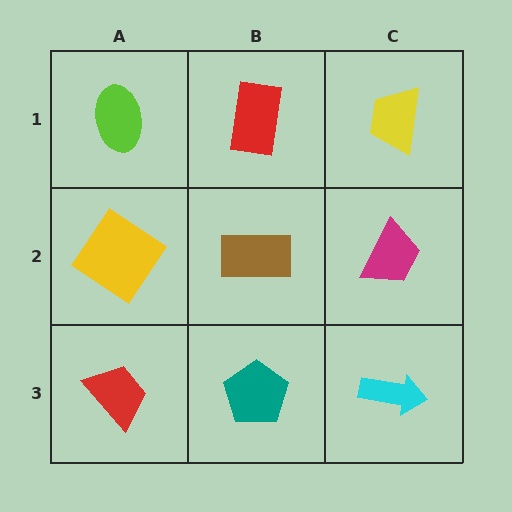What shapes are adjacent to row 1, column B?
A brown rectangle (row 2, column B), a lime ellipse (row 1, column A), a yellow trapezoid (row 1, column C).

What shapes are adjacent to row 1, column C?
A magenta trapezoid (row 2, column C), a red rectangle (row 1, column B).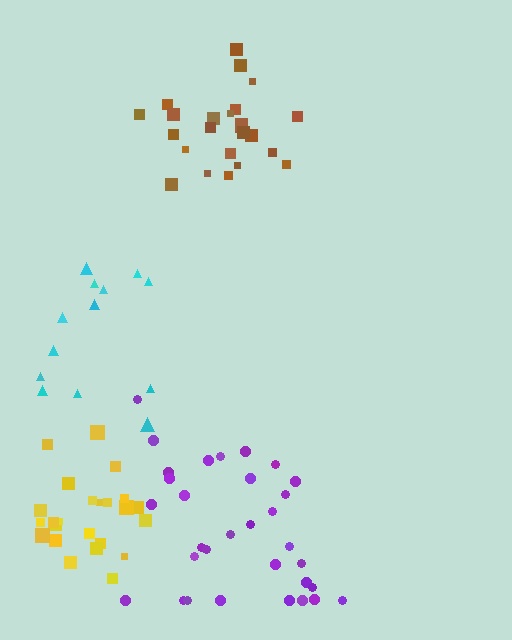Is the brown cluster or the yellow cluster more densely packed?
Yellow.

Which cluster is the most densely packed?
Yellow.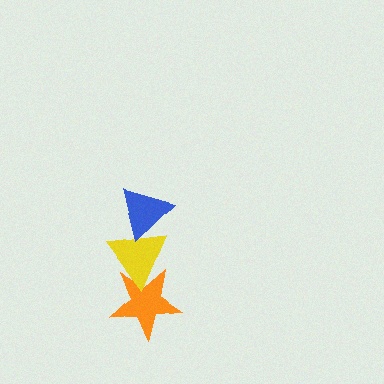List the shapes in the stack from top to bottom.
From top to bottom: the blue triangle, the yellow triangle, the orange star.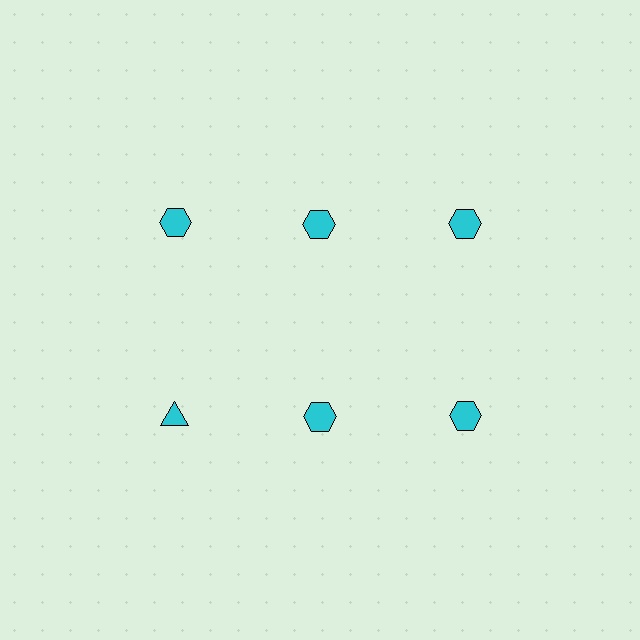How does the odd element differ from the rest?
It has a different shape: triangle instead of hexagon.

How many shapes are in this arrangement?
There are 6 shapes arranged in a grid pattern.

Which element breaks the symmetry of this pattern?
The cyan triangle in the second row, leftmost column breaks the symmetry. All other shapes are cyan hexagons.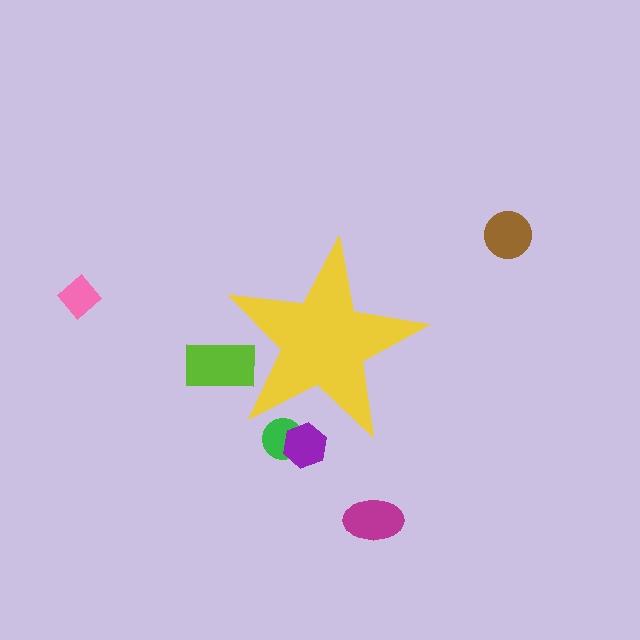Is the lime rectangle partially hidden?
Yes, the lime rectangle is partially hidden behind the yellow star.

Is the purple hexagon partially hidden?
Yes, the purple hexagon is partially hidden behind the yellow star.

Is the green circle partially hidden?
Yes, the green circle is partially hidden behind the yellow star.